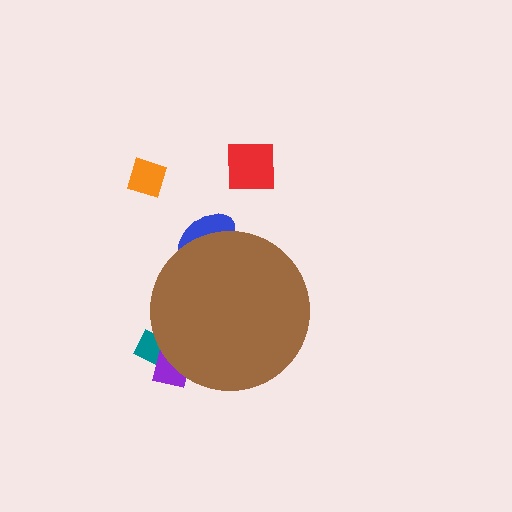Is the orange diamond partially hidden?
No, the orange diamond is fully visible.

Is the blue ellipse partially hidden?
Yes, the blue ellipse is partially hidden behind the brown circle.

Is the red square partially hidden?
No, the red square is fully visible.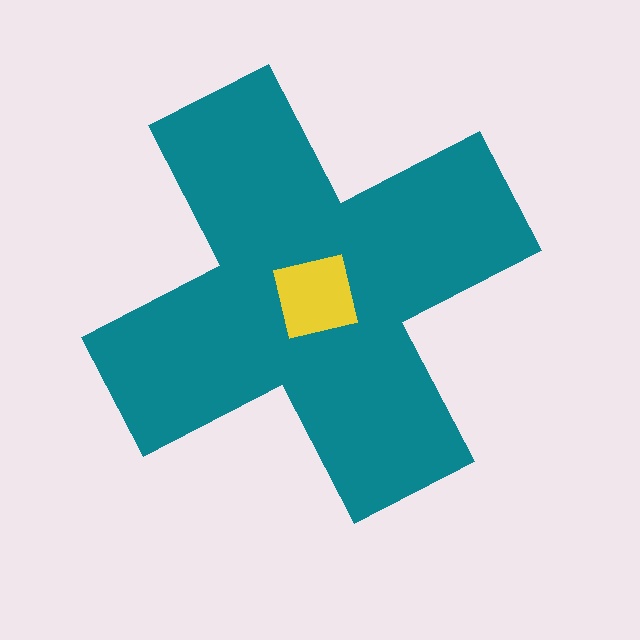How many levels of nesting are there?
2.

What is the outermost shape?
The teal cross.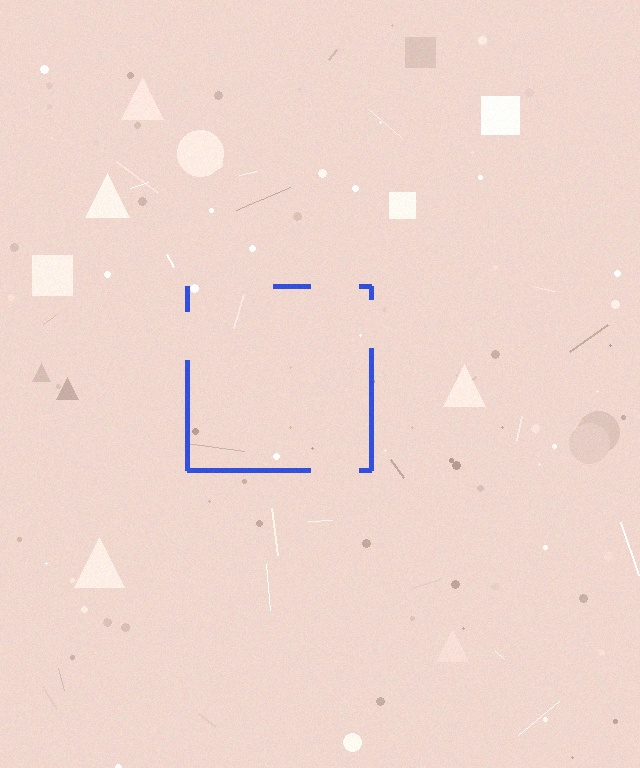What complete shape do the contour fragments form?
The contour fragments form a square.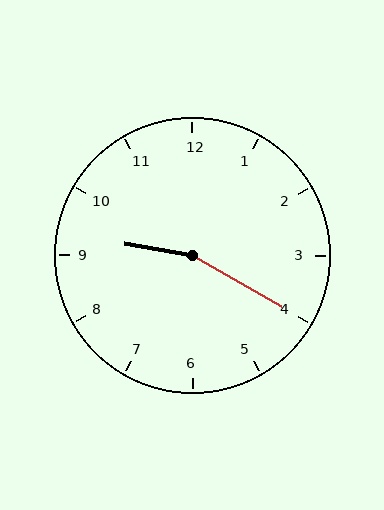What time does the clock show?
9:20.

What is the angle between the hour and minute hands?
Approximately 160 degrees.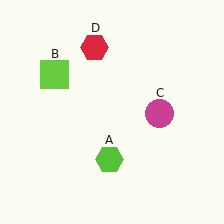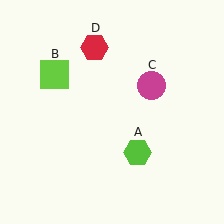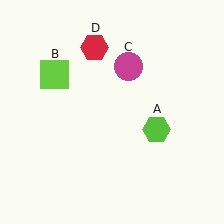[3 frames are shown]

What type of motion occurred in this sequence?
The lime hexagon (object A), magenta circle (object C) rotated counterclockwise around the center of the scene.